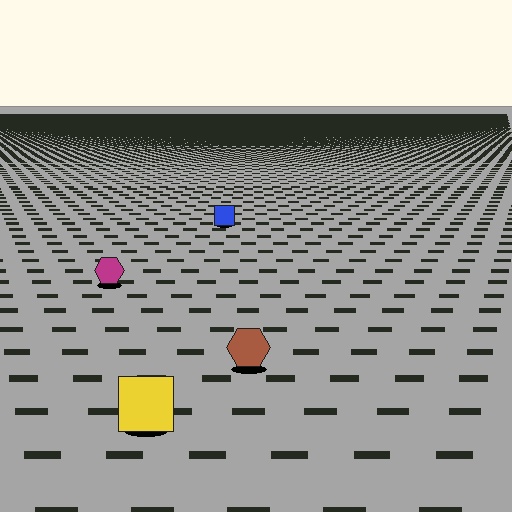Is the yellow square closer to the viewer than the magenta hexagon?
Yes. The yellow square is closer — you can tell from the texture gradient: the ground texture is coarser near it.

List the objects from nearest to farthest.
From nearest to farthest: the yellow square, the brown hexagon, the magenta hexagon, the blue square.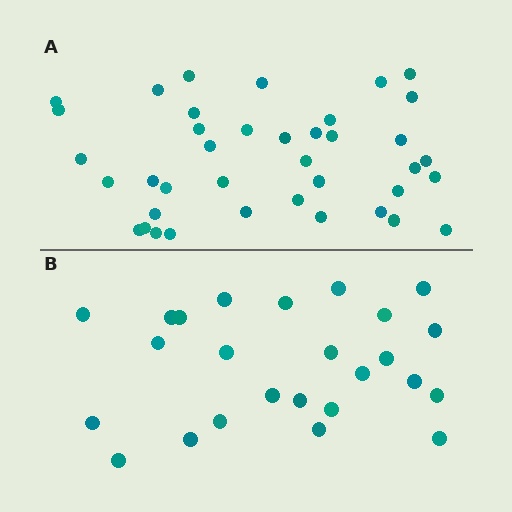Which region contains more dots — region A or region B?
Region A (the top region) has more dots.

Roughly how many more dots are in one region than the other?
Region A has approximately 15 more dots than region B.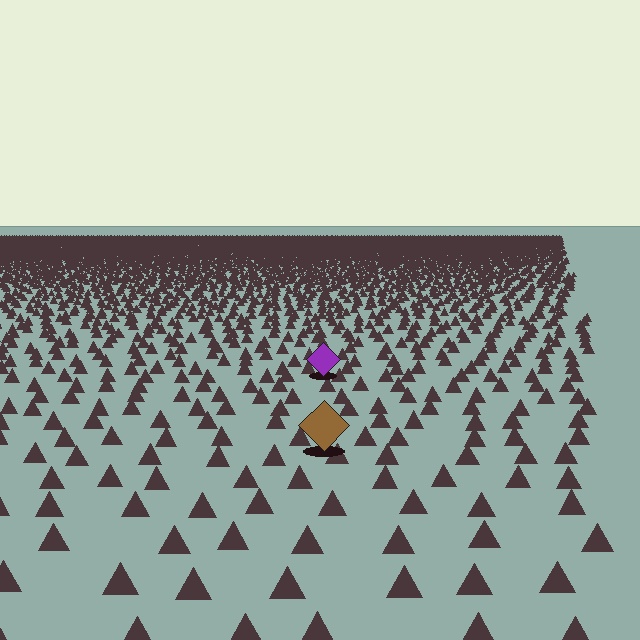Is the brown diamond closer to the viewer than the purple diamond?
Yes. The brown diamond is closer — you can tell from the texture gradient: the ground texture is coarser near it.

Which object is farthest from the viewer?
The purple diamond is farthest from the viewer. It appears smaller and the ground texture around it is denser.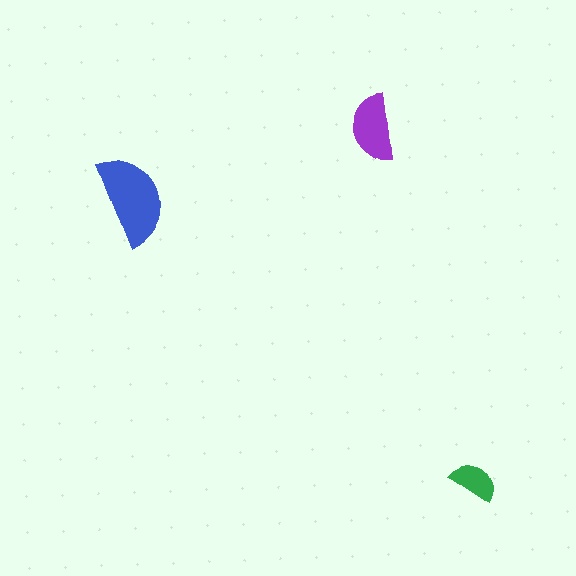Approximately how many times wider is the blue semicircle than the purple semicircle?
About 1.5 times wider.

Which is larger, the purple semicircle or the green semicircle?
The purple one.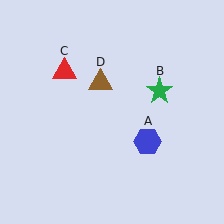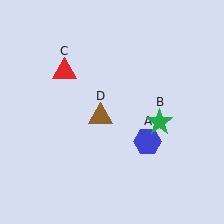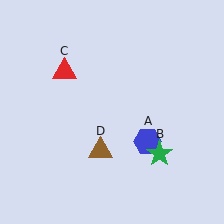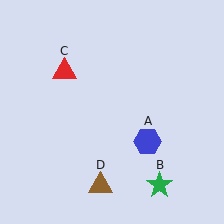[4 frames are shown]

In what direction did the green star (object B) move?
The green star (object B) moved down.